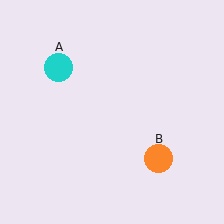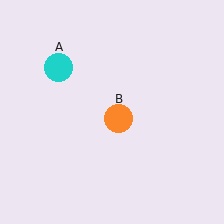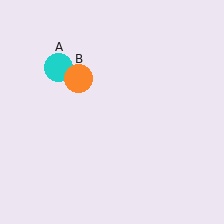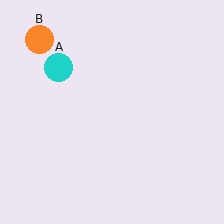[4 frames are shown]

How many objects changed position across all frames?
1 object changed position: orange circle (object B).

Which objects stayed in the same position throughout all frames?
Cyan circle (object A) remained stationary.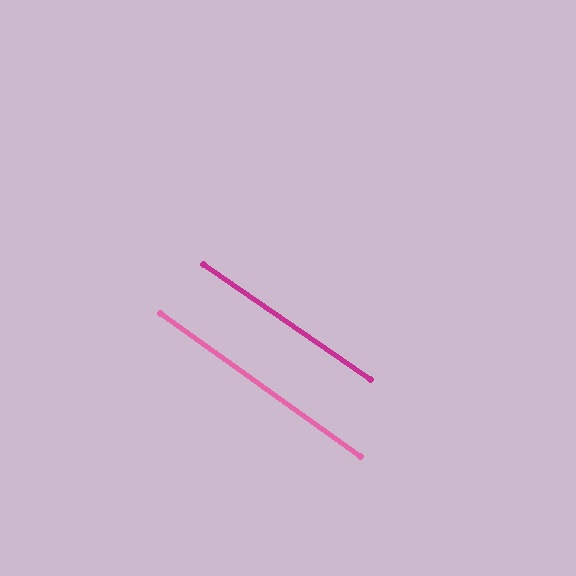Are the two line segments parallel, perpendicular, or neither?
Parallel — their directions differ by only 1.2°.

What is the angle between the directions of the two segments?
Approximately 1 degree.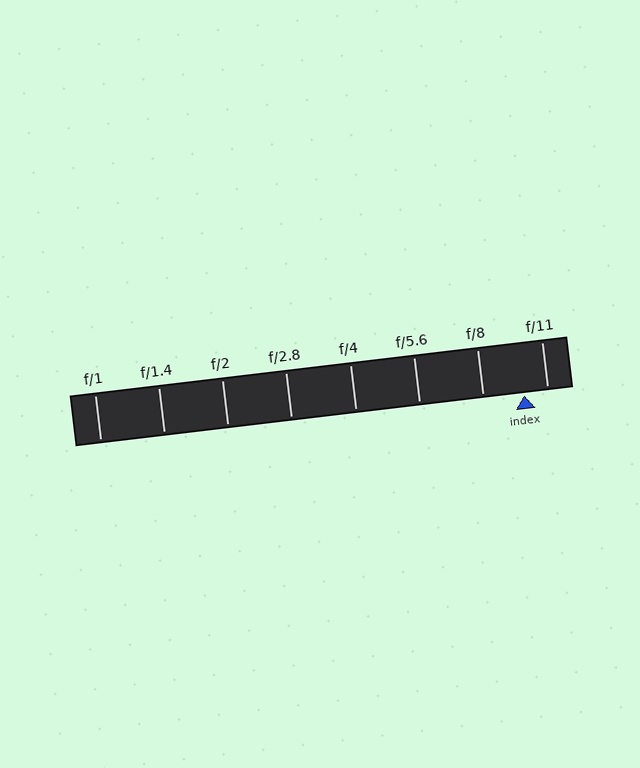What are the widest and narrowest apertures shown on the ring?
The widest aperture shown is f/1 and the narrowest is f/11.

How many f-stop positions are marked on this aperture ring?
There are 8 f-stop positions marked.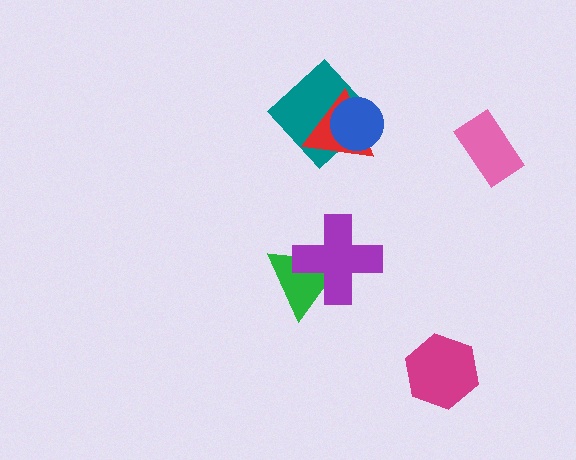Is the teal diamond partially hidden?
Yes, it is partially covered by another shape.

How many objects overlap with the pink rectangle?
0 objects overlap with the pink rectangle.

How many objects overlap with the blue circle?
2 objects overlap with the blue circle.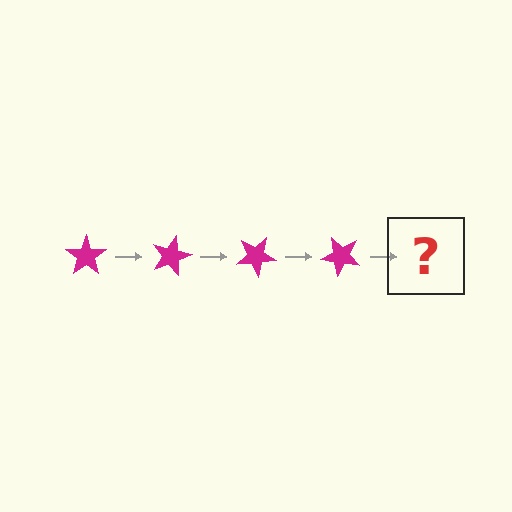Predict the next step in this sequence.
The next step is a magenta star rotated 60 degrees.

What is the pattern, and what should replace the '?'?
The pattern is that the star rotates 15 degrees each step. The '?' should be a magenta star rotated 60 degrees.